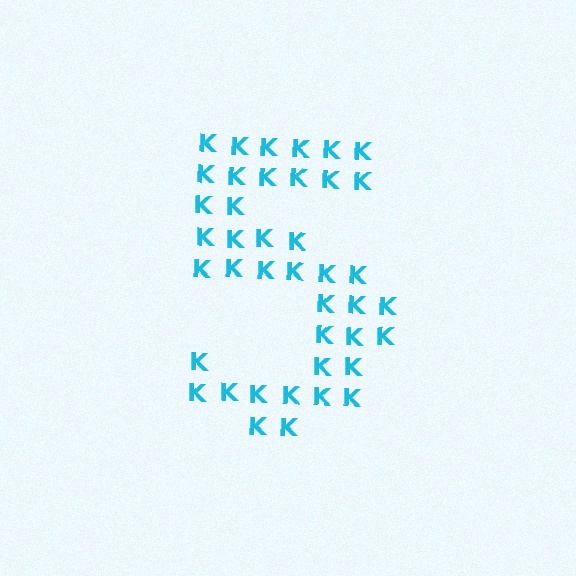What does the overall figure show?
The overall figure shows the digit 5.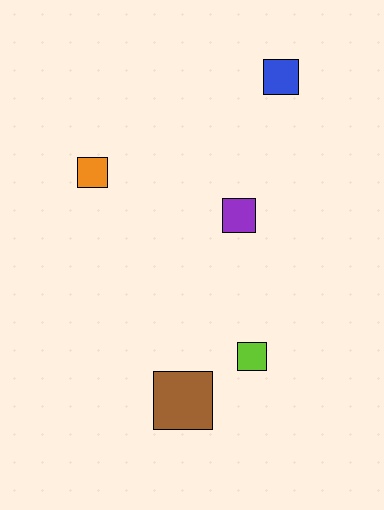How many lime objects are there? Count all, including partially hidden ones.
There is 1 lime object.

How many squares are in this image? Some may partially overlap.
There are 5 squares.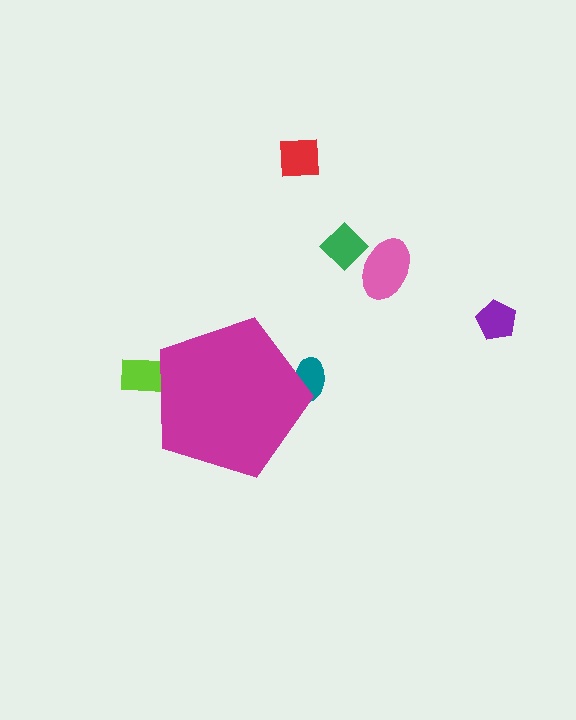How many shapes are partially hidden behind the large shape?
2 shapes are partially hidden.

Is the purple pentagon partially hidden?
No, the purple pentagon is fully visible.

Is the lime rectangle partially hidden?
Yes, the lime rectangle is partially hidden behind the magenta pentagon.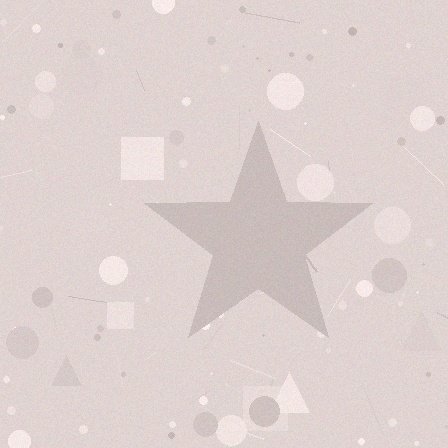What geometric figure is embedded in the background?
A star is embedded in the background.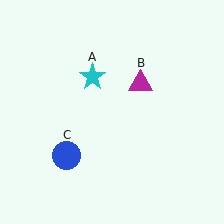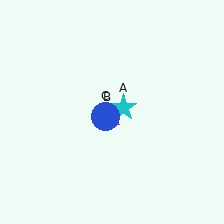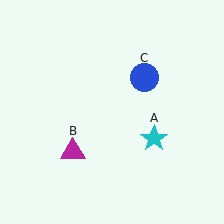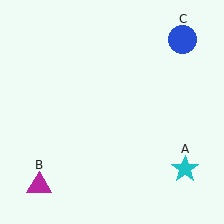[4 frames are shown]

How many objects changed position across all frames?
3 objects changed position: cyan star (object A), magenta triangle (object B), blue circle (object C).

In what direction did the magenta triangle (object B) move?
The magenta triangle (object B) moved down and to the left.